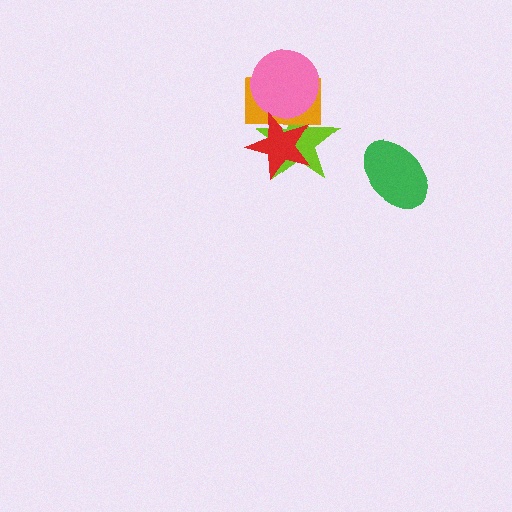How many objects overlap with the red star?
3 objects overlap with the red star.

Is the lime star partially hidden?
Yes, it is partially covered by another shape.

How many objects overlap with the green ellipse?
0 objects overlap with the green ellipse.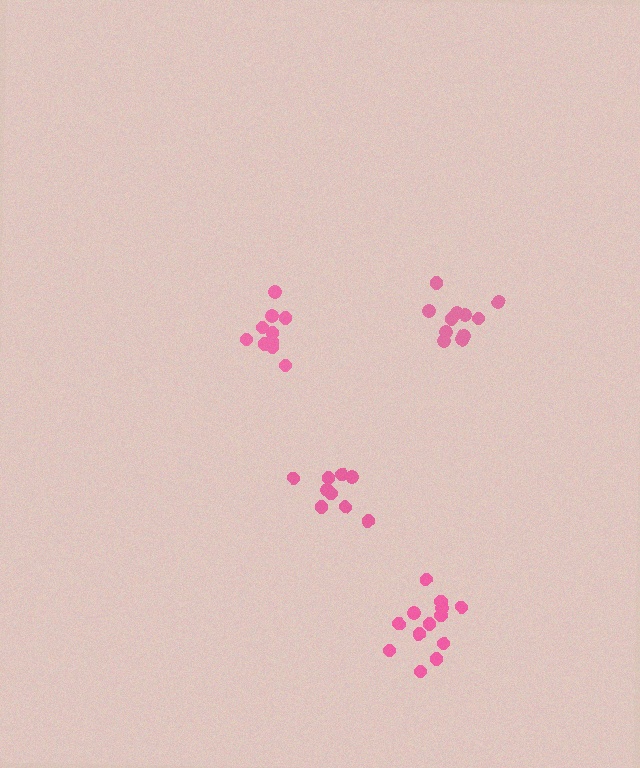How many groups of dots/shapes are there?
There are 4 groups.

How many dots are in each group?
Group 1: 9 dots, Group 2: 11 dots, Group 3: 13 dots, Group 4: 11 dots (44 total).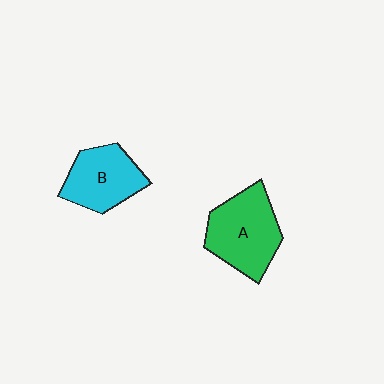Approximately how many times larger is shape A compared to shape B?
Approximately 1.2 times.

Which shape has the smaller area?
Shape B (cyan).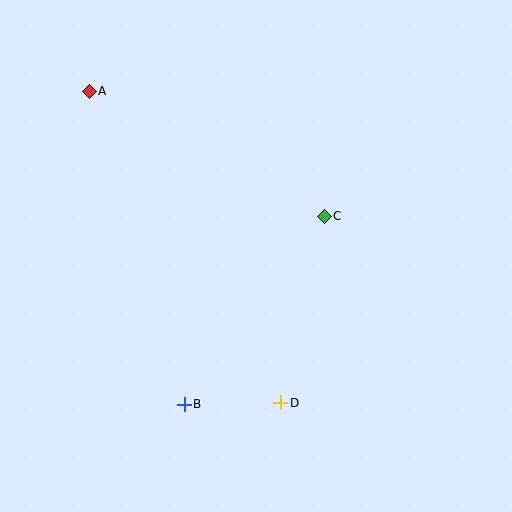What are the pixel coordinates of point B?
Point B is at (184, 404).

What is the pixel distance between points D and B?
The distance between D and B is 96 pixels.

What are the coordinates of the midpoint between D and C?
The midpoint between D and C is at (303, 309).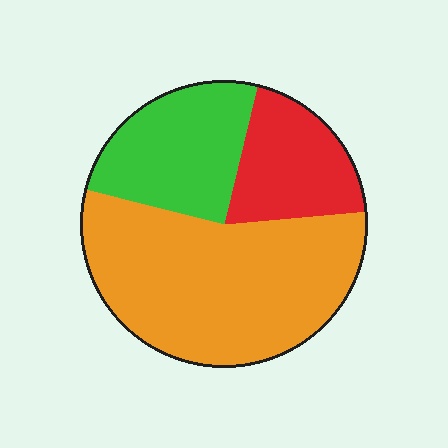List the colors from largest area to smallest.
From largest to smallest: orange, green, red.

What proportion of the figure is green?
Green covers about 25% of the figure.